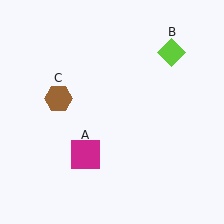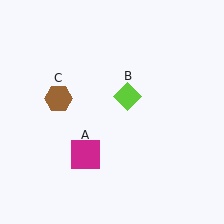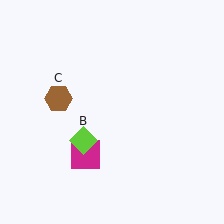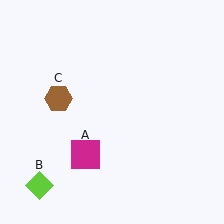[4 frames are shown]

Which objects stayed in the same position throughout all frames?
Magenta square (object A) and brown hexagon (object C) remained stationary.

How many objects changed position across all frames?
1 object changed position: lime diamond (object B).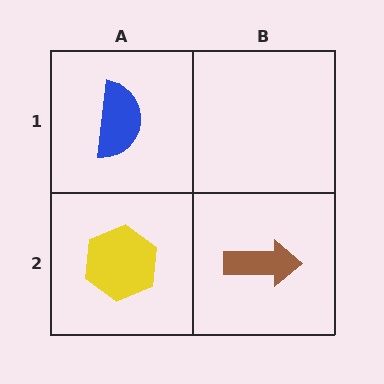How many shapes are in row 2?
2 shapes.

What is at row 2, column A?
A yellow hexagon.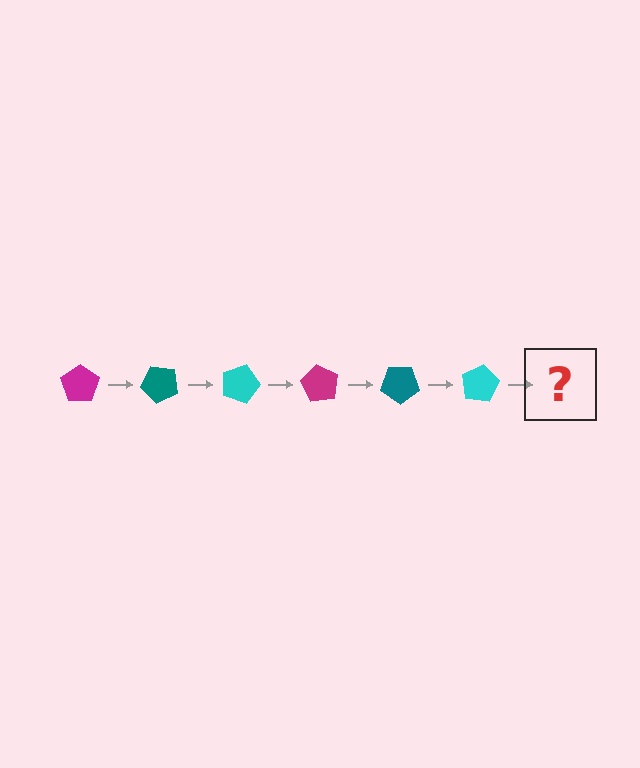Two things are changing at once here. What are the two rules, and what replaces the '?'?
The two rules are that it rotates 45 degrees each step and the color cycles through magenta, teal, and cyan. The '?' should be a magenta pentagon, rotated 270 degrees from the start.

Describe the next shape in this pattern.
It should be a magenta pentagon, rotated 270 degrees from the start.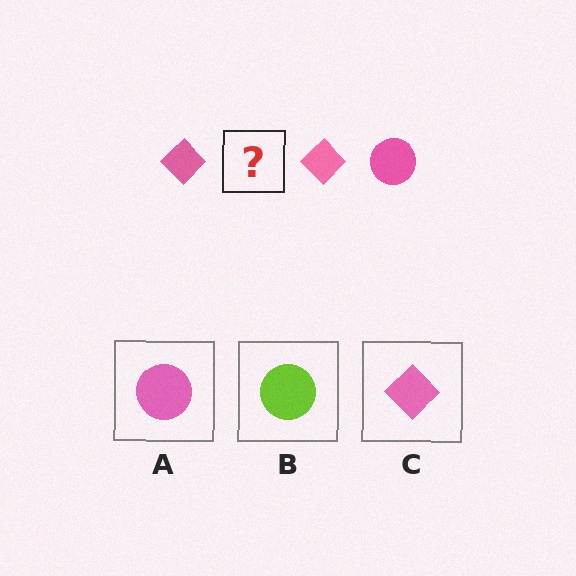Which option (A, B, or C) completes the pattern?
A.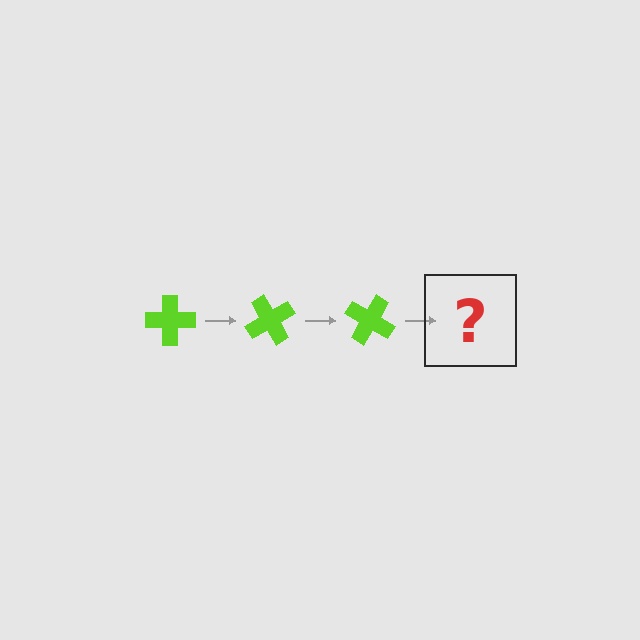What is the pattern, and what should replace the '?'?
The pattern is that the cross rotates 60 degrees each step. The '?' should be a lime cross rotated 180 degrees.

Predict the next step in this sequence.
The next step is a lime cross rotated 180 degrees.